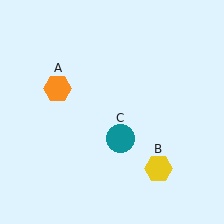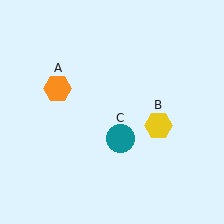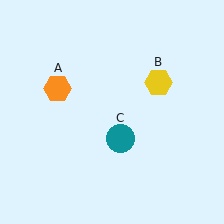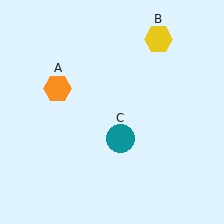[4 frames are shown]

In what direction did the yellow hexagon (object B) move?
The yellow hexagon (object B) moved up.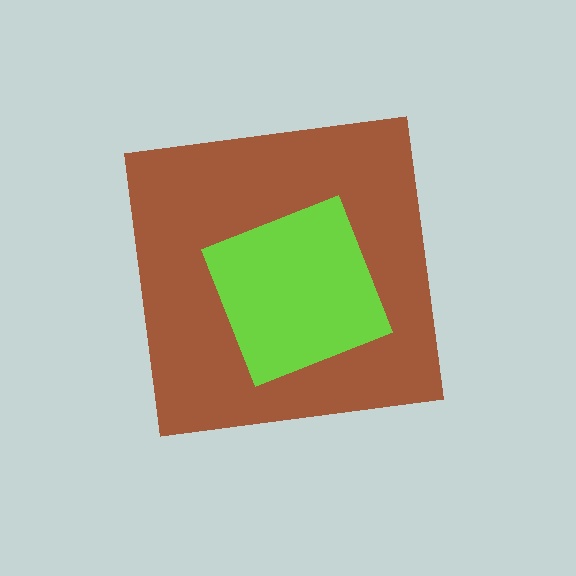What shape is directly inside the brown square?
The lime square.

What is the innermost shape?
The lime square.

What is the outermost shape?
The brown square.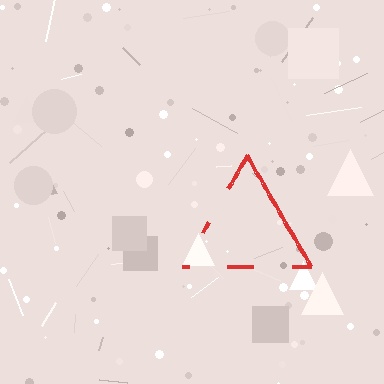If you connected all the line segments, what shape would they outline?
They would outline a triangle.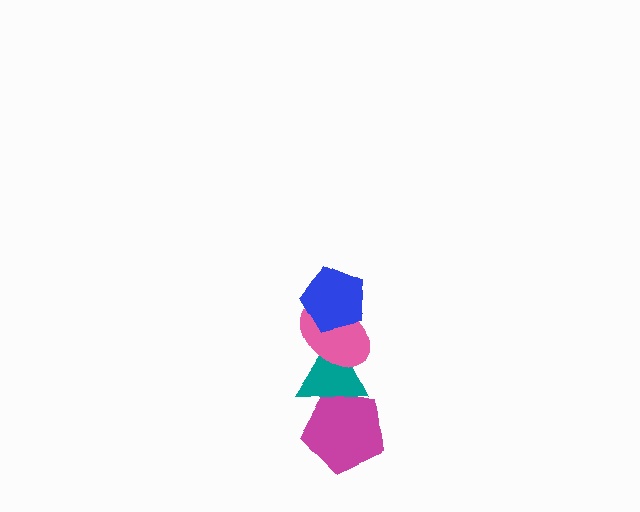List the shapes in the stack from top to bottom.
From top to bottom: the blue pentagon, the pink ellipse, the teal triangle, the magenta pentagon.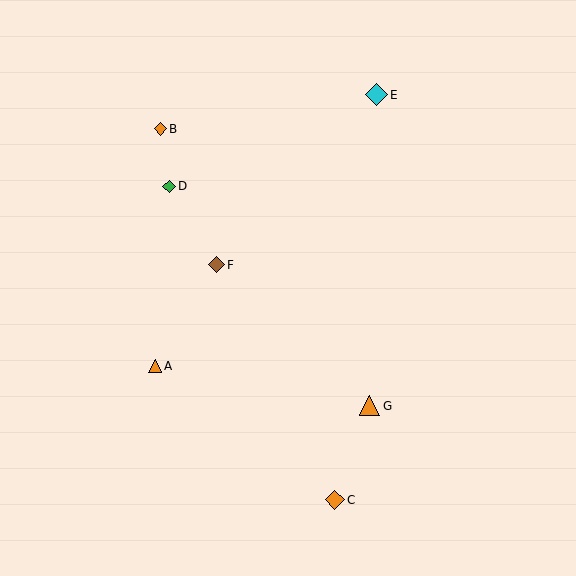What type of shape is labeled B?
Shape B is an orange diamond.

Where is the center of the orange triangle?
The center of the orange triangle is at (370, 406).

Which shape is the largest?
The cyan diamond (labeled E) is the largest.